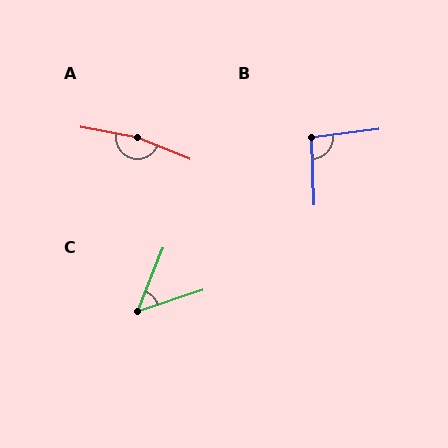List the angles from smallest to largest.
C (50°), B (95°), A (169°).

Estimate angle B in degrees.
Approximately 95 degrees.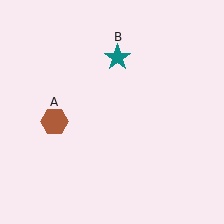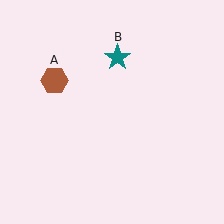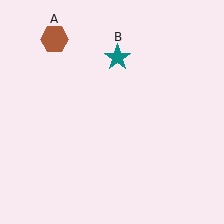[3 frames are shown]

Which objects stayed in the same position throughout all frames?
Teal star (object B) remained stationary.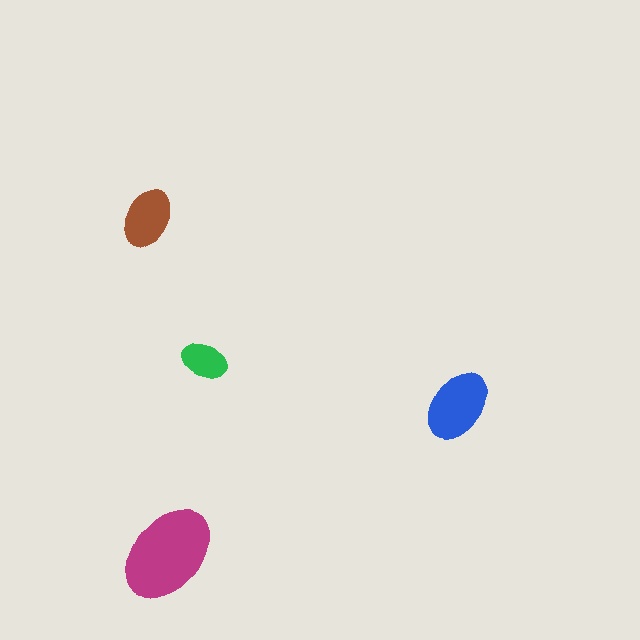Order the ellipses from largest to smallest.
the magenta one, the blue one, the brown one, the green one.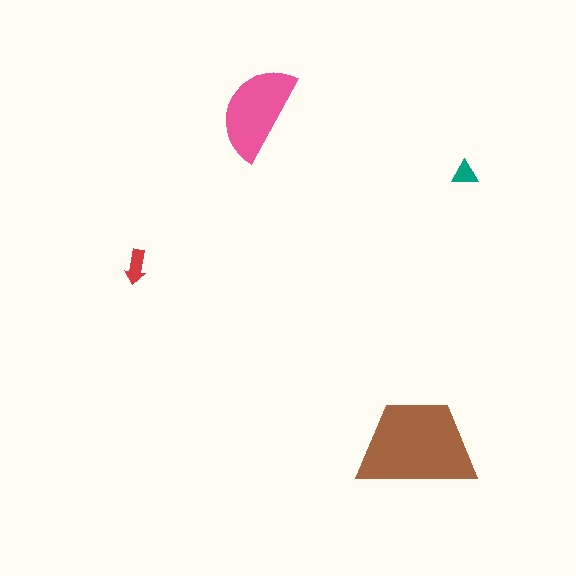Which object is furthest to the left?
The red arrow is leftmost.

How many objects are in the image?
There are 4 objects in the image.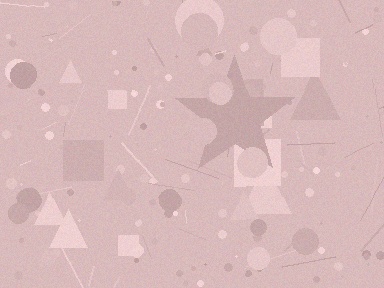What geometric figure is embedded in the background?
A star is embedded in the background.